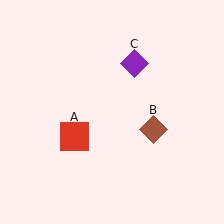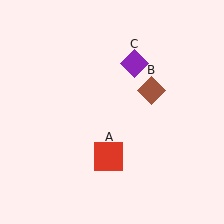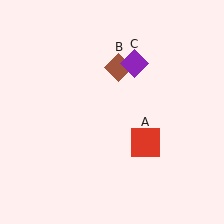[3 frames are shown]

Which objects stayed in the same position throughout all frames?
Purple diamond (object C) remained stationary.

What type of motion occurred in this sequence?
The red square (object A), brown diamond (object B) rotated counterclockwise around the center of the scene.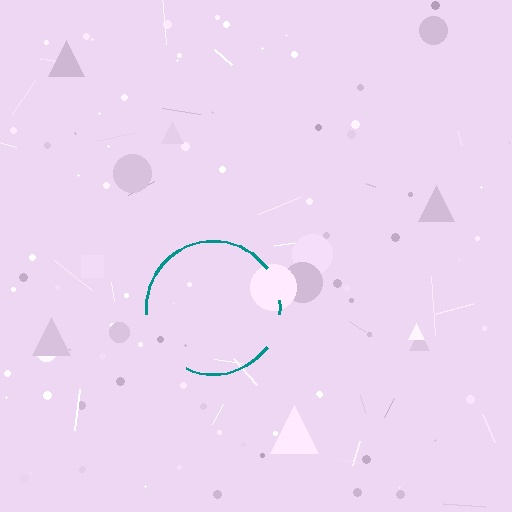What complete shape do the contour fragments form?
The contour fragments form a circle.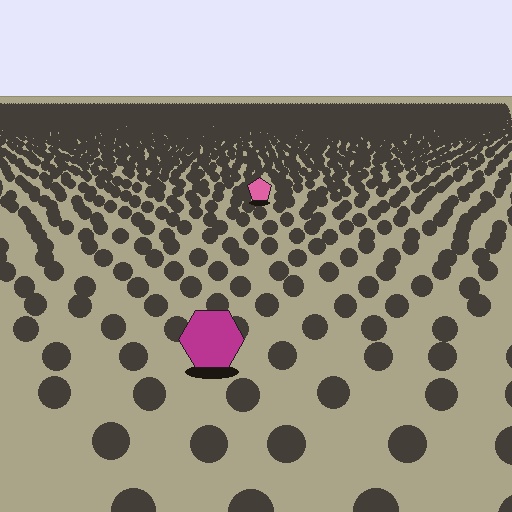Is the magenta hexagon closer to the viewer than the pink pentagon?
Yes. The magenta hexagon is closer — you can tell from the texture gradient: the ground texture is coarser near it.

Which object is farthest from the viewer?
The pink pentagon is farthest from the viewer. It appears smaller and the ground texture around it is denser.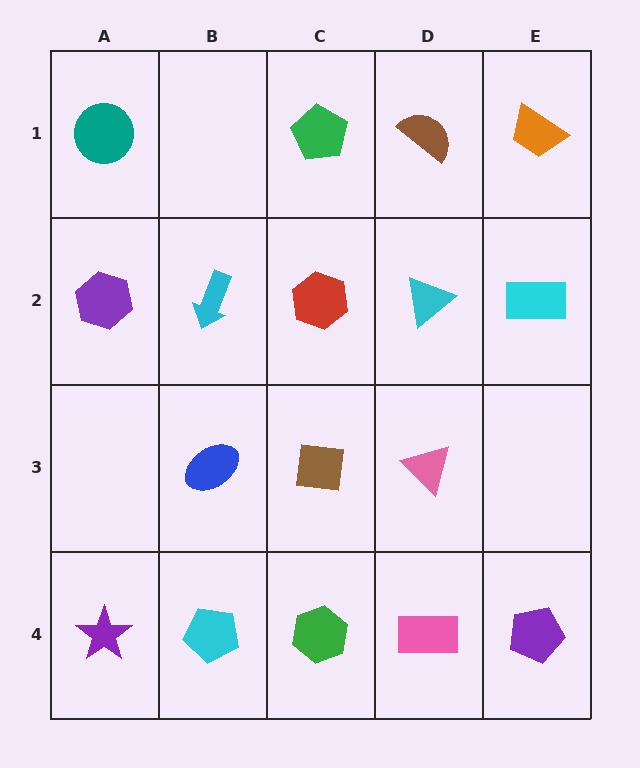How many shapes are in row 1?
4 shapes.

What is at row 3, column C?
A brown square.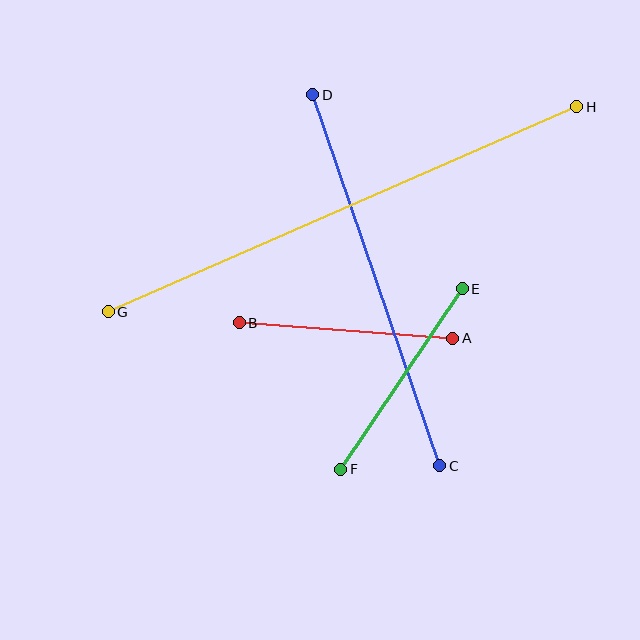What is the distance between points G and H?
The distance is approximately 512 pixels.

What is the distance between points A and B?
The distance is approximately 214 pixels.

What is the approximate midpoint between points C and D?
The midpoint is at approximately (376, 280) pixels.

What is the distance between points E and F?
The distance is approximately 217 pixels.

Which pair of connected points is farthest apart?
Points G and H are farthest apart.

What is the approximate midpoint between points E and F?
The midpoint is at approximately (402, 379) pixels.